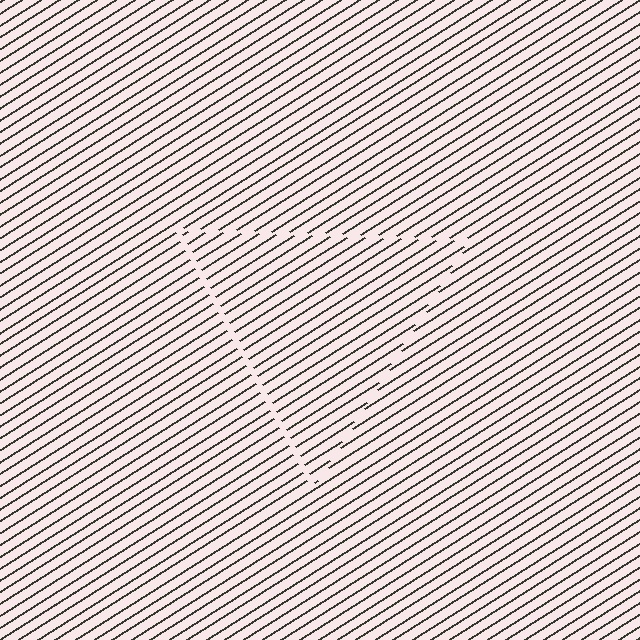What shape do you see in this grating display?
An illusory triangle. The interior of the shape contains the same grating, shifted by half a period — the contour is defined by the phase discontinuity where line-ends from the inner and outer gratings abut.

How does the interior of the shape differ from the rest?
The interior of the shape contains the same grating, shifted by half a period — the contour is defined by the phase discontinuity where line-ends from the inner and outer gratings abut.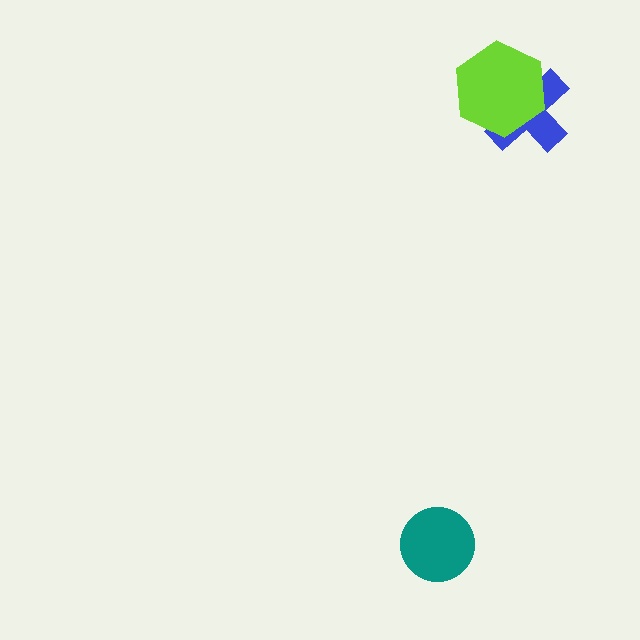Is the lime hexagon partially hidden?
No, no other shape covers it.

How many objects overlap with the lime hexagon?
1 object overlaps with the lime hexagon.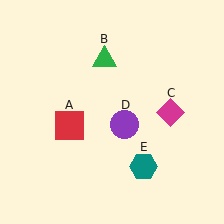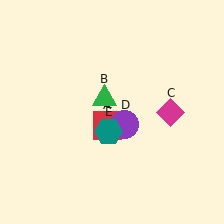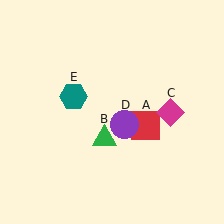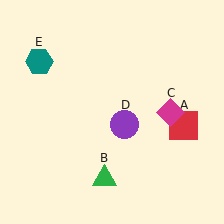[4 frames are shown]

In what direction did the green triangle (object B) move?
The green triangle (object B) moved down.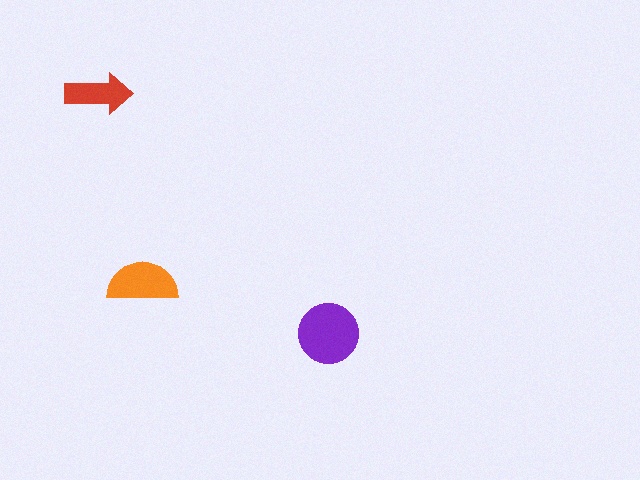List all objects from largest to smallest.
The purple circle, the orange semicircle, the red arrow.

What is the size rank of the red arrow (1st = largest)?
3rd.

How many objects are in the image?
There are 3 objects in the image.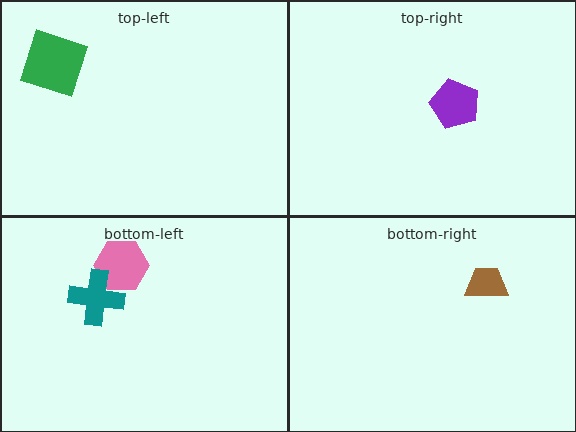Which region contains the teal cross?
The bottom-left region.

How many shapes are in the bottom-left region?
2.